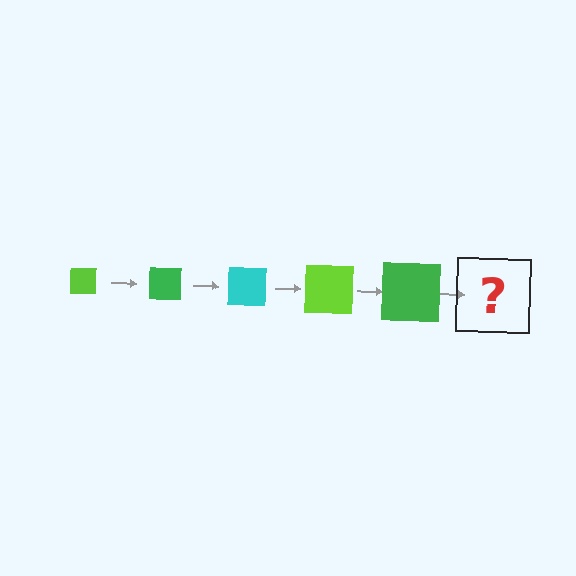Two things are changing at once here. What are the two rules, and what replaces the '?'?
The two rules are that the square grows larger each step and the color cycles through lime, green, and cyan. The '?' should be a cyan square, larger than the previous one.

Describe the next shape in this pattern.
It should be a cyan square, larger than the previous one.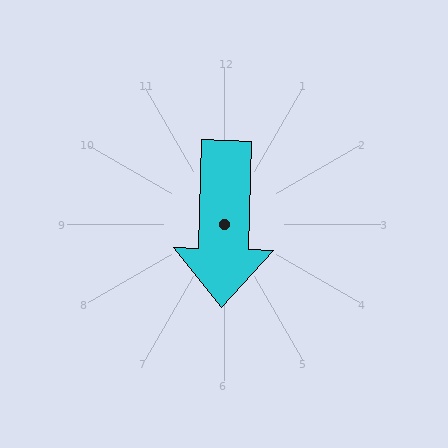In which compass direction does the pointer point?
South.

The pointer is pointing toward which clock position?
Roughly 6 o'clock.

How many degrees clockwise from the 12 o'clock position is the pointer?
Approximately 182 degrees.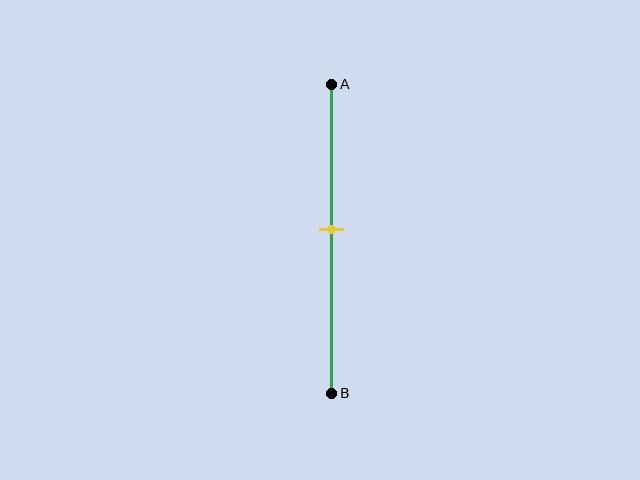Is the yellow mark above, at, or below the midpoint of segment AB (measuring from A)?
The yellow mark is above the midpoint of segment AB.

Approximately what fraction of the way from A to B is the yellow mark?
The yellow mark is approximately 45% of the way from A to B.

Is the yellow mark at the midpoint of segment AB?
No, the mark is at about 45% from A, not at the 50% midpoint.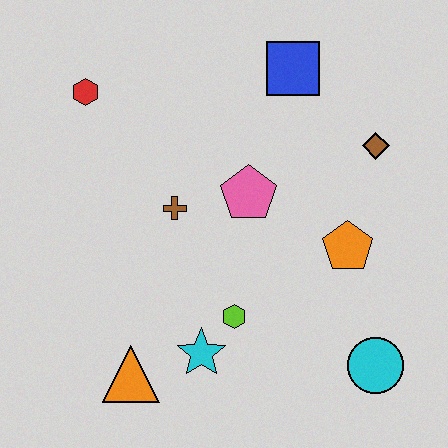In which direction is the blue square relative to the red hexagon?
The blue square is to the right of the red hexagon.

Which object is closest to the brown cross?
The pink pentagon is closest to the brown cross.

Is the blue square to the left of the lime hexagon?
No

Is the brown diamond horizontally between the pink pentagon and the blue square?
No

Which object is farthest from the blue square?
The orange triangle is farthest from the blue square.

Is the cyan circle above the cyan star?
No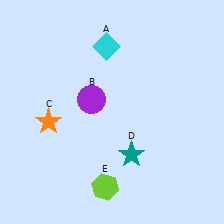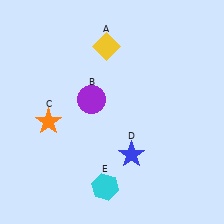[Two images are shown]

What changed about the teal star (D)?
In Image 1, D is teal. In Image 2, it changed to blue.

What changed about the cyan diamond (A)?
In Image 1, A is cyan. In Image 2, it changed to yellow.